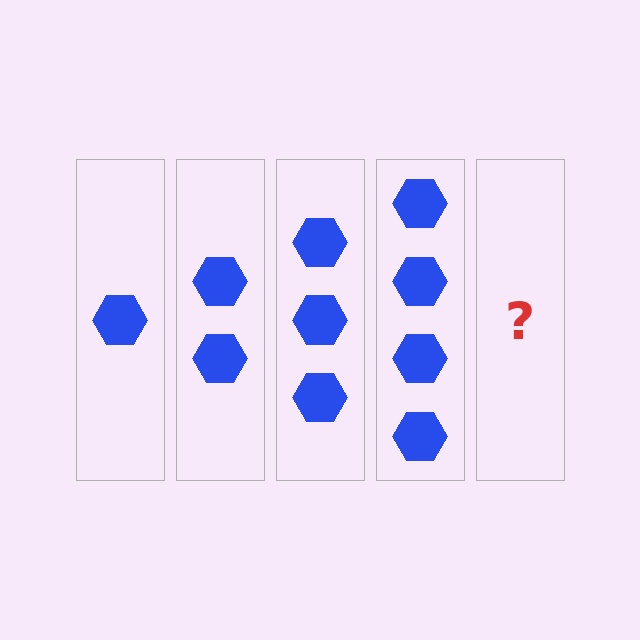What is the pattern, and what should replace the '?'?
The pattern is that each step adds one more hexagon. The '?' should be 5 hexagons.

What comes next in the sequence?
The next element should be 5 hexagons.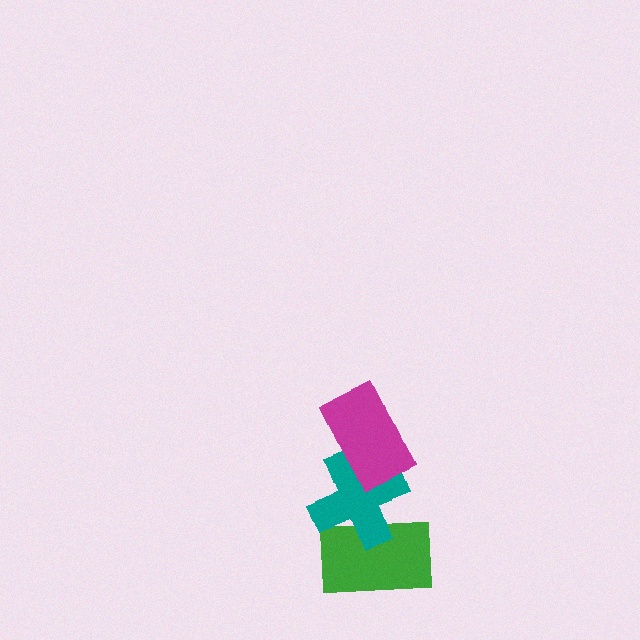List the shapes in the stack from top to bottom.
From top to bottom: the magenta rectangle, the teal cross, the green rectangle.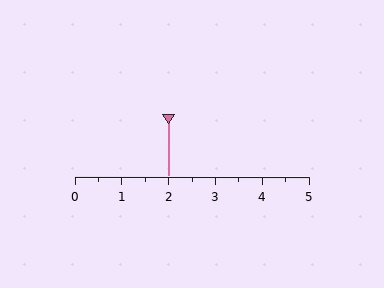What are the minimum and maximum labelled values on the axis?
The axis runs from 0 to 5.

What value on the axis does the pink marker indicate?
The marker indicates approximately 2.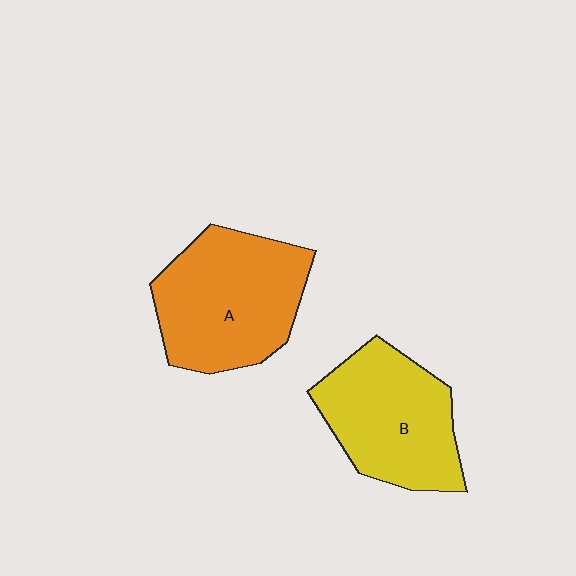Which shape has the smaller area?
Shape B (yellow).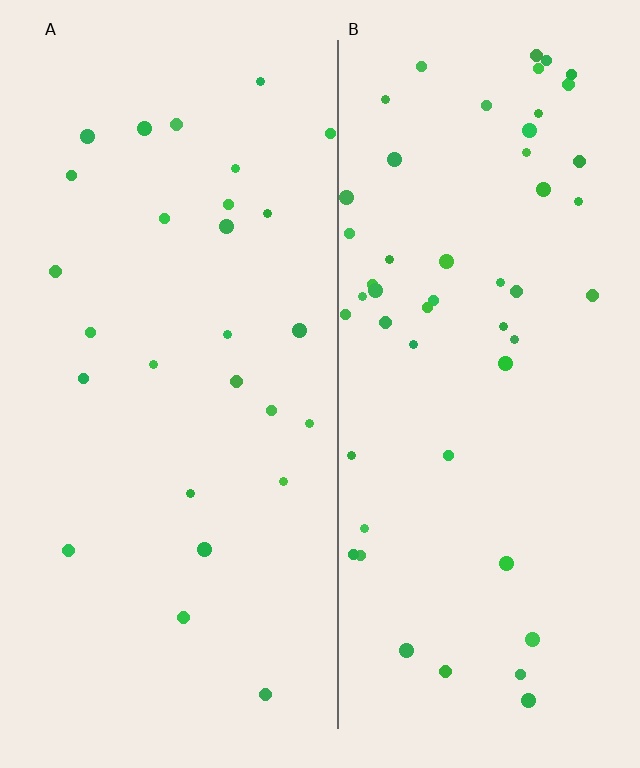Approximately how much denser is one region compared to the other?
Approximately 1.9× — region B over region A.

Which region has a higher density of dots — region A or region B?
B (the right).